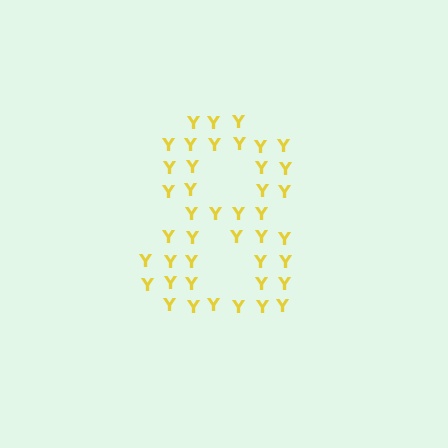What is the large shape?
The large shape is the digit 8.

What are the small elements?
The small elements are letter Y's.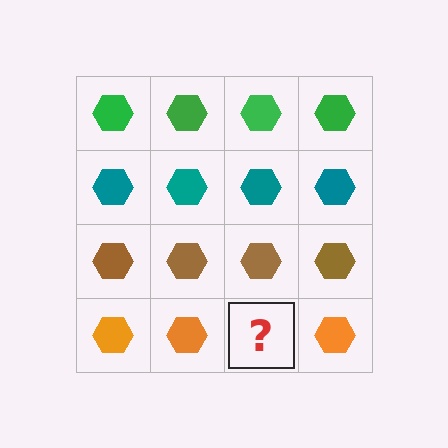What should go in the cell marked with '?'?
The missing cell should contain an orange hexagon.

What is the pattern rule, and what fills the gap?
The rule is that each row has a consistent color. The gap should be filled with an orange hexagon.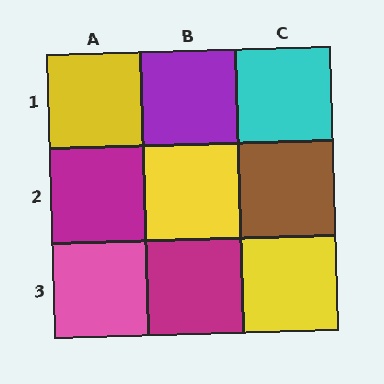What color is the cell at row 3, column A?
Pink.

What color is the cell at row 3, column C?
Yellow.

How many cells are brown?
1 cell is brown.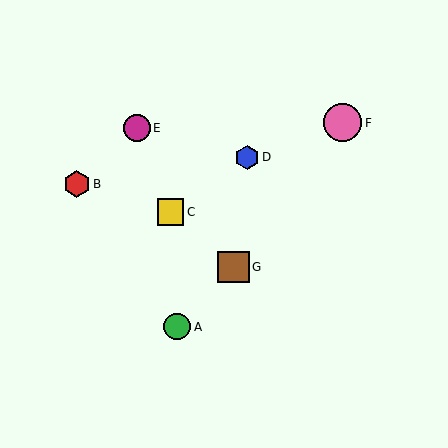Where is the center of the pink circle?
The center of the pink circle is at (343, 123).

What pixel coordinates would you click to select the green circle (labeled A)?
Click at (177, 327) to select the green circle A.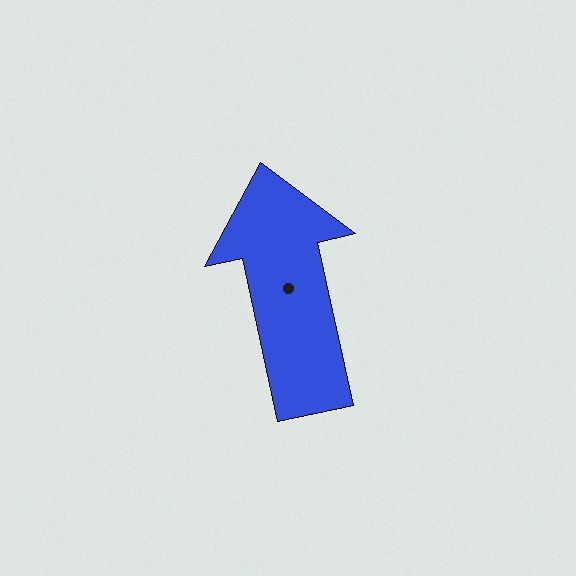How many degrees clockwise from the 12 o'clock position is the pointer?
Approximately 348 degrees.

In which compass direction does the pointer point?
North.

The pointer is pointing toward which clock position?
Roughly 12 o'clock.